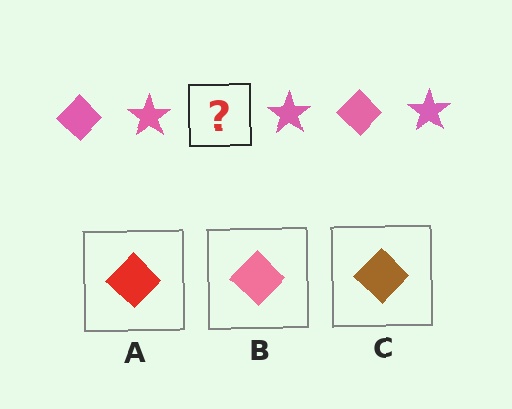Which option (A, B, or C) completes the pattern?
B.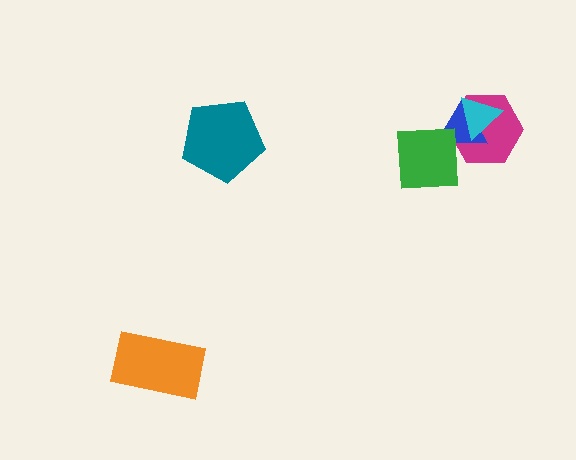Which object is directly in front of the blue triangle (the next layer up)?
The green square is directly in front of the blue triangle.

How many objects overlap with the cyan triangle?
2 objects overlap with the cyan triangle.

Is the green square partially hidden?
No, no other shape covers it.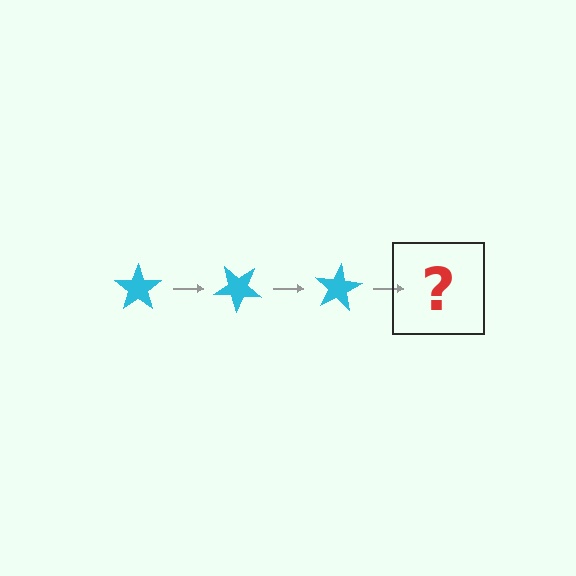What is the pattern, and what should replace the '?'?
The pattern is that the star rotates 40 degrees each step. The '?' should be a cyan star rotated 120 degrees.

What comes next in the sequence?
The next element should be a cyan star rotated 120 degrees.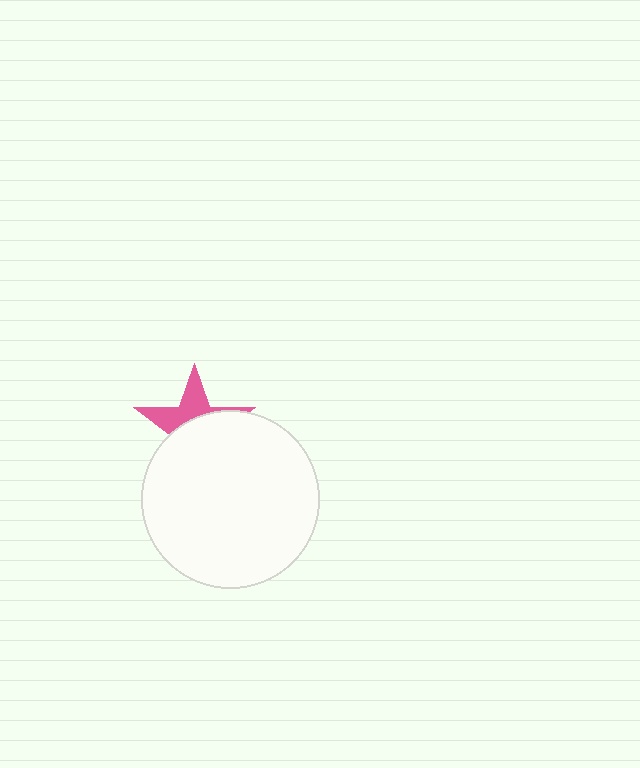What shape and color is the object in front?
The object in front is a white circle.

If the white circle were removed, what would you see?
You would see the complete pink star.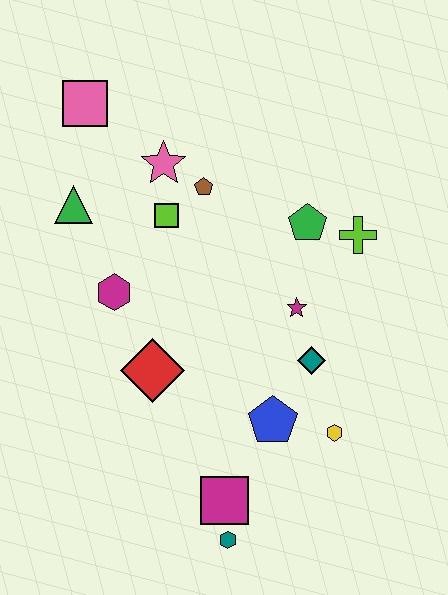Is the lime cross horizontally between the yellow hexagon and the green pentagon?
No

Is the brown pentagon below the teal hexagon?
No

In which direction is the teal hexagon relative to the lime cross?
The teal hexagon is below the lime cross.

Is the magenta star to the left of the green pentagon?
Yes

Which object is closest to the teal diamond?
The magenta star is closest to the teal diamond.